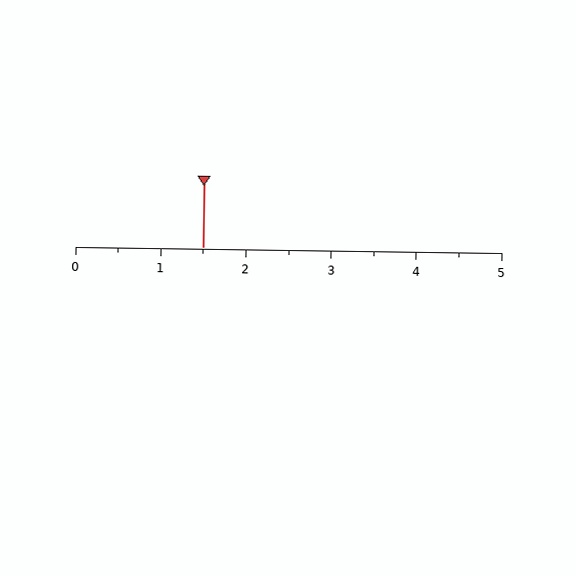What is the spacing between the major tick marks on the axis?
The major ticks are spaced 1 apart.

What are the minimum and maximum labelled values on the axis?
The axis runs from 0 to 5.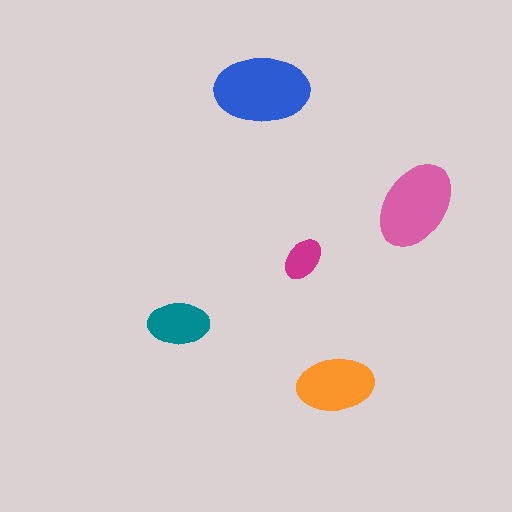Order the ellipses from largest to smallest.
the blue one, the pink one, the orange one, the teal one, the magenta one.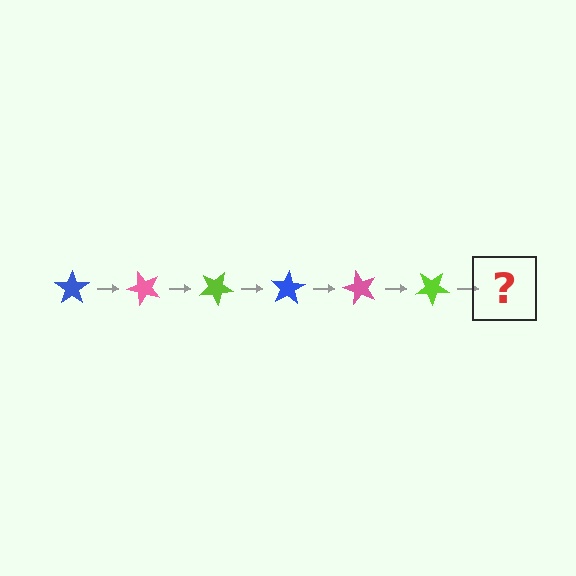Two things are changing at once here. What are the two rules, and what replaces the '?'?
The two rules are that it rotates 50 degrees each step and the color cycles through blue, pink, and lime. The '?' should be a blue star, rotated 300 degrees from the start.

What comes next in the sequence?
The next element should be a blue star, rotated 300 degrees from the start.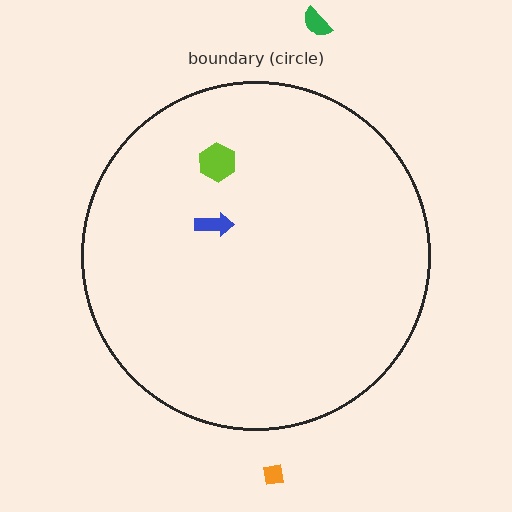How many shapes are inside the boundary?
2 inside, 2 outside.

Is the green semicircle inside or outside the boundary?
Outside.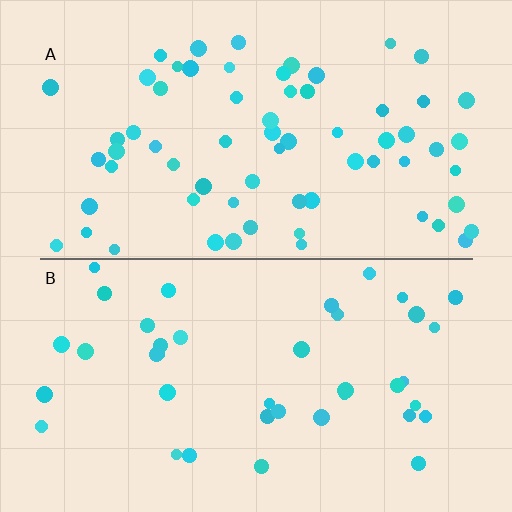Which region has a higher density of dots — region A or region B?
A (the top).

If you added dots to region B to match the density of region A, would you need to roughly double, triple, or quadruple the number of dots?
Approximately double.